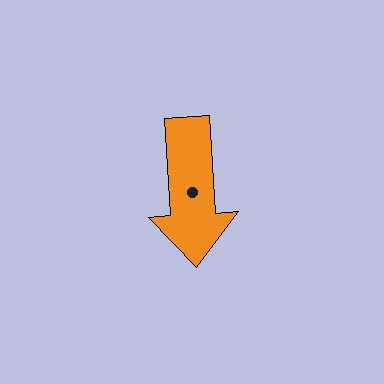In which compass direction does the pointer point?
South.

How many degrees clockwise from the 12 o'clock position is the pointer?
Approximately 176 degrees.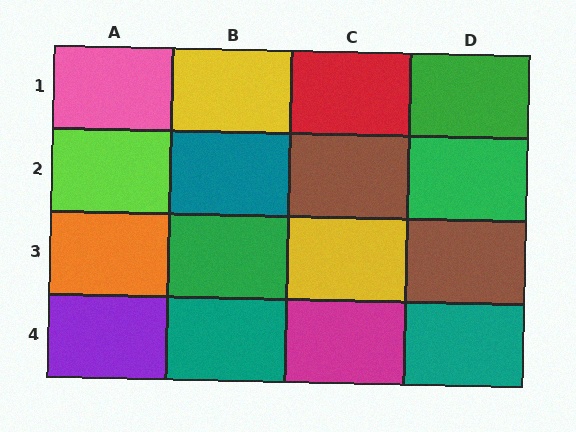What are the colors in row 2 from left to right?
Lime, teal, brown, green.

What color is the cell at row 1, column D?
Green.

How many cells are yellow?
2 cells are yellow.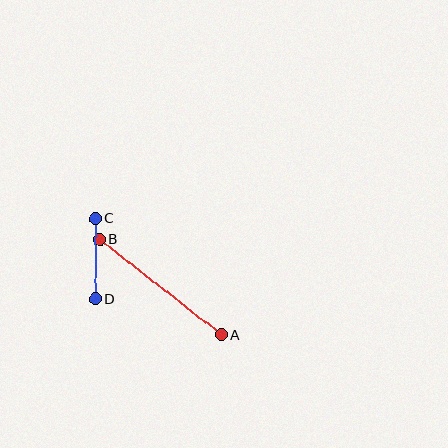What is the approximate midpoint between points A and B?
The midpoint is at approximately (160, 287) pixels.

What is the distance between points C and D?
The distance is approximately 80 pixels.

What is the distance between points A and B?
The distance is approximately 155 pixels.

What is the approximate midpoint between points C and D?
The midpoint is at approximately (95, 259) pixels.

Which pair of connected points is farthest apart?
Points A and B are farthest apart.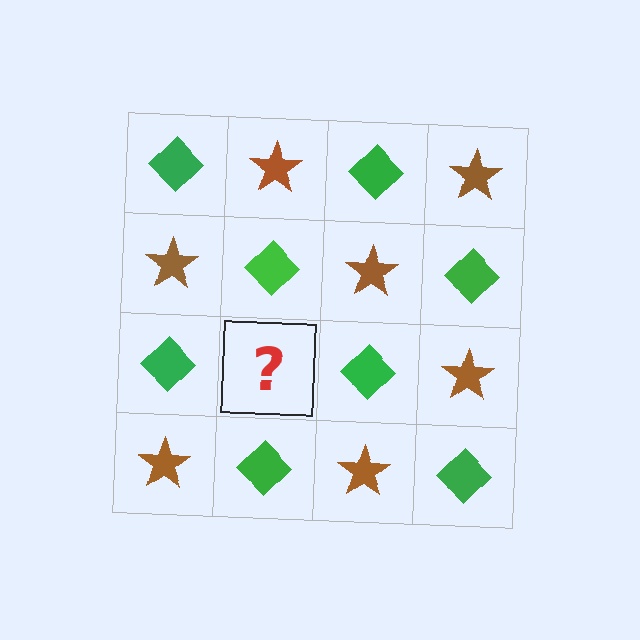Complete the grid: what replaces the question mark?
The question mark should be replaced with a brown star.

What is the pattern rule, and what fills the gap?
The rule is that it alternates green diamond and brown star in a checkerboard pattern. The gap should be filled with a brown star.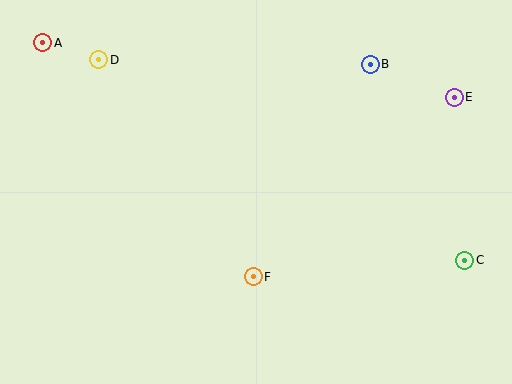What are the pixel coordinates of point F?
Point F is at (253, 277).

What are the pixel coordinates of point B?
Point B is at (370, 64).